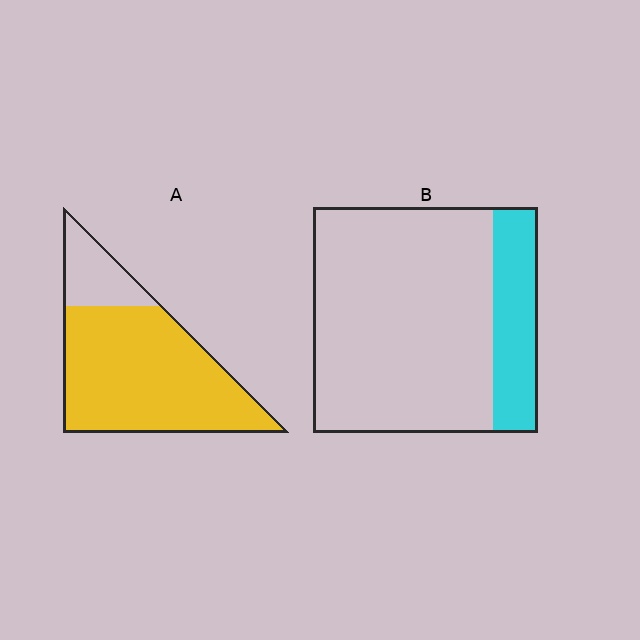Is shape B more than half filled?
No.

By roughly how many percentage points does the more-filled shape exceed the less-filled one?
By roughly 60 percentage points (A over B).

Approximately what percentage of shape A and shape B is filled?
A is approximately 80% and B is approximately 20%.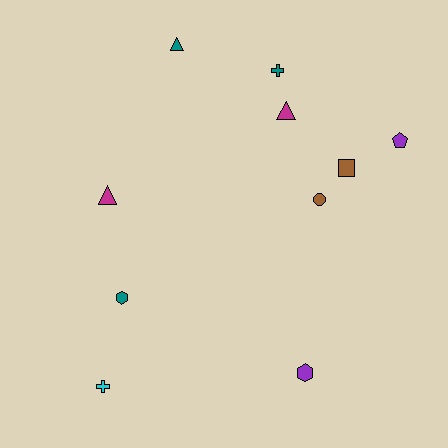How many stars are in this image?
There are no stars.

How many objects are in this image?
There are 10 objects.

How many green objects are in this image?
There are no green objects.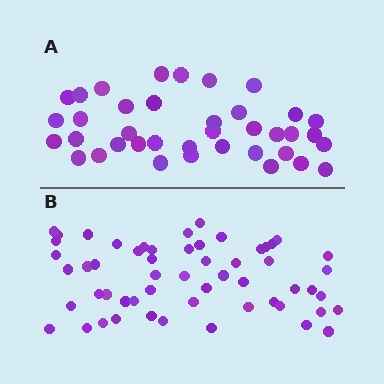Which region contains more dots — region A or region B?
Region B (the bottom region) has more dots.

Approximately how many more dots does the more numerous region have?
Region B has approximately 20 more dots than region A.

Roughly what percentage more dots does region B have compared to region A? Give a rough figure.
About 45% more.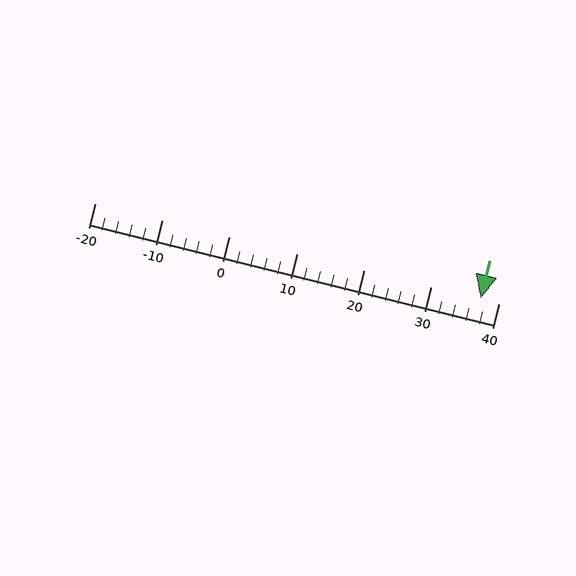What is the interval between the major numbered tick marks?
The major tick marks are spaced 10 units apart.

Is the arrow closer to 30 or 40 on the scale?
The arrow is closer to 40.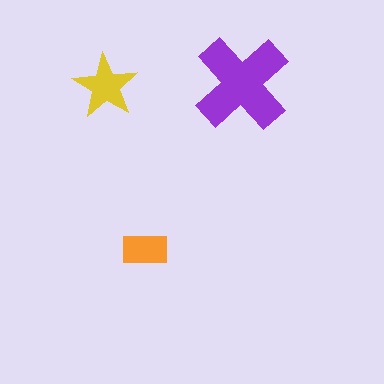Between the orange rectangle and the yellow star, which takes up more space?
The yellow star.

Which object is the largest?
The purple cross.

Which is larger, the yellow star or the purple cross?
The purple cross.